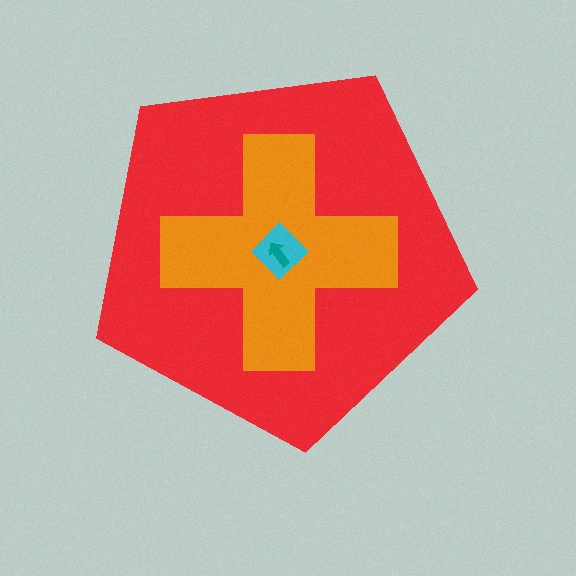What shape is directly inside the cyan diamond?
The teal arrow.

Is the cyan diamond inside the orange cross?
Yes.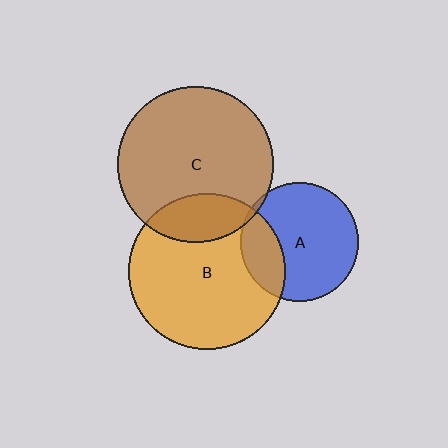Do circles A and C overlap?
Yes.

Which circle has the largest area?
Circle B (orange).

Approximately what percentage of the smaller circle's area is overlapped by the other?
Approximately 5%.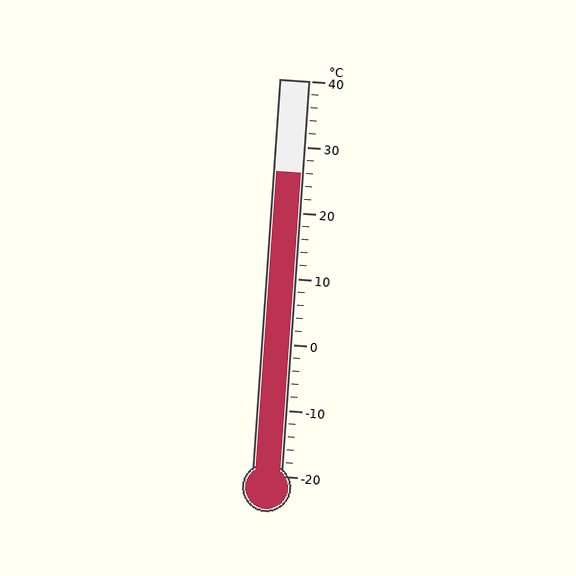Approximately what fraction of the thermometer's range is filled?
The thermometer is filled to approximately 75% of its range.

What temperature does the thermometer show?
The thermometer shows approximately 26°C.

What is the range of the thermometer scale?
The thermometer scale ranges from -20°C to 40°C.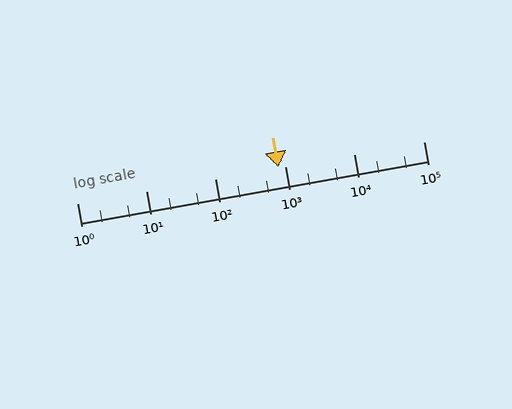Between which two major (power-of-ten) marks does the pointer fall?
The pointer is between 100 and 1000.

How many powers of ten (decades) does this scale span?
The scale spans 5 decades, from 1 to 100000.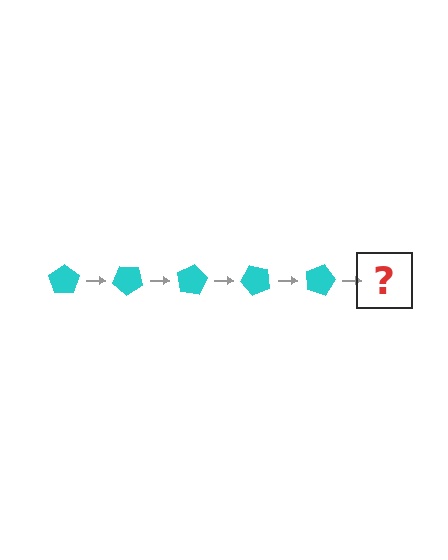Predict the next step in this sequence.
The next step is a cyan pentagon rotated 200 degrees.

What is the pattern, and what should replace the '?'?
The pattern is that the pentagon rotates 40 degrees each step. The '?' should be a cyan pentagon rotated 200 degrees.